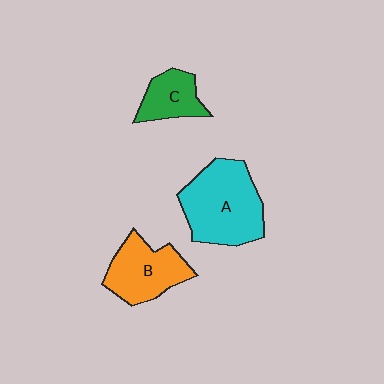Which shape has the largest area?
Shape A (cyan).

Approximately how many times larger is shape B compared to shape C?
Approximately 1.6 times.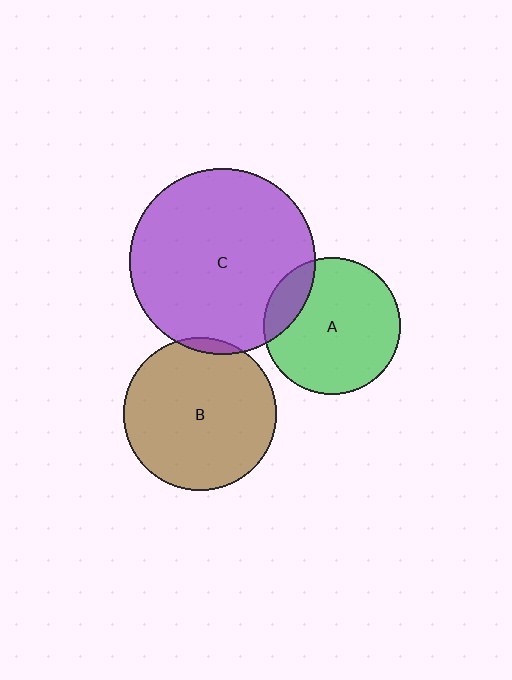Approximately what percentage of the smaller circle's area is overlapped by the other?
Approximately 5%.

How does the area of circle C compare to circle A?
Approximately 1.8 times.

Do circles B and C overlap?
Yes.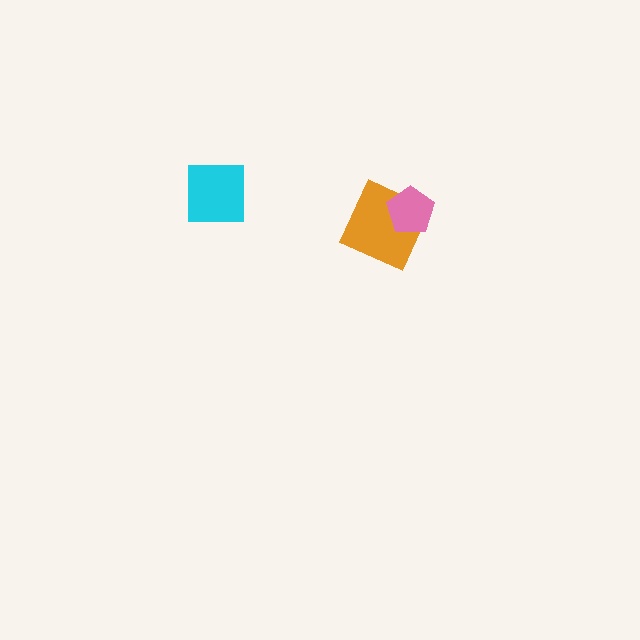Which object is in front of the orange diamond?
The pink pentagon is in front of the orange diamond.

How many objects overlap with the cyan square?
0 objects overlap with the cyan square.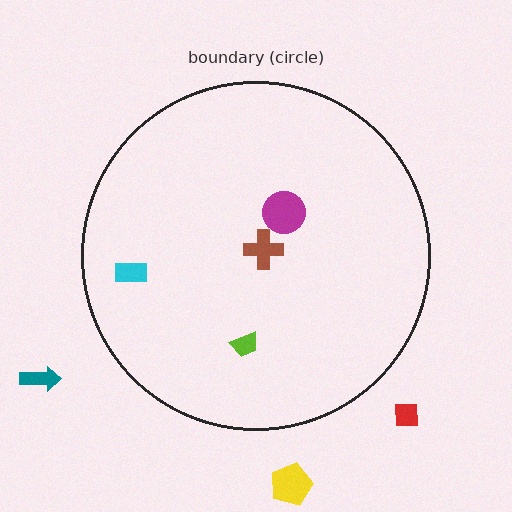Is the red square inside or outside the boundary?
Outside.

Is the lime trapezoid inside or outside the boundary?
Inside.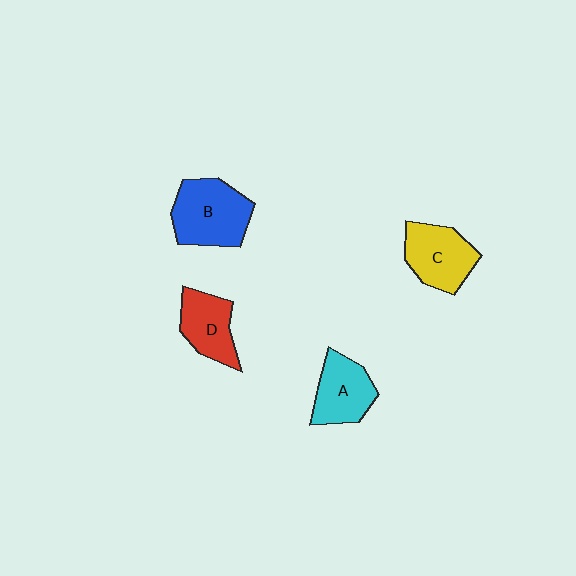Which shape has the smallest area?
Shape D (red).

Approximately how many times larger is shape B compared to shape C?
Approximately 1.2 times.